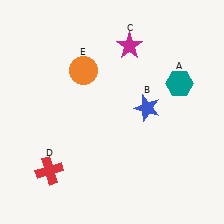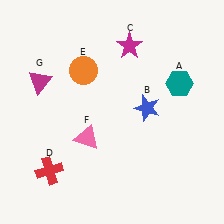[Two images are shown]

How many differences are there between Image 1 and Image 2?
There are 2 differences between the two images.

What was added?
A pink triangle (F), a magenta triangle (G) were added in Image 2.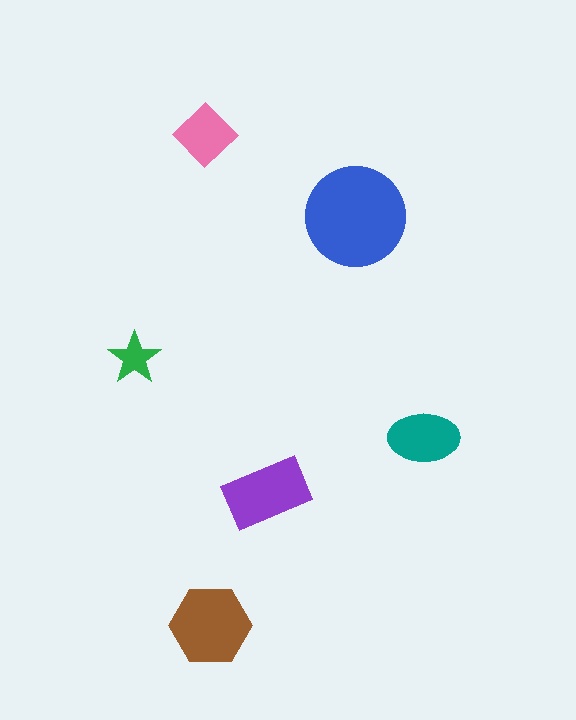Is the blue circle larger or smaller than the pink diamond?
Larger.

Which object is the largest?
The blue circle.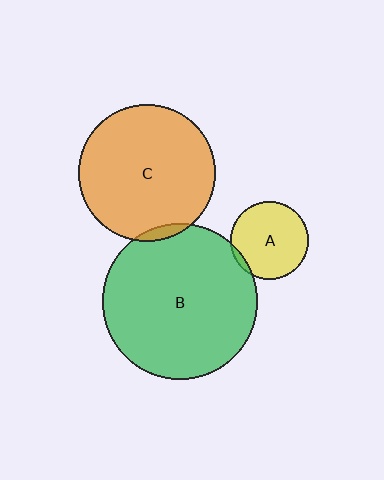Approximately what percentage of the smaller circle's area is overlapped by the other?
Approximately 5%.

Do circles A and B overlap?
Yes.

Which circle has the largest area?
Circle B (green).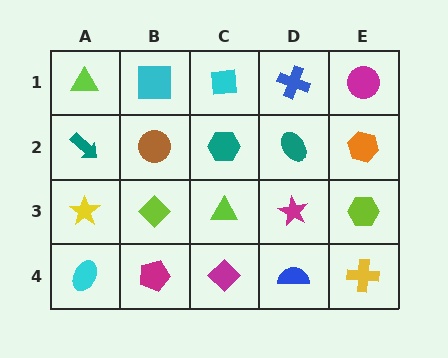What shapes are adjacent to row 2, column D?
A blue cross (row 1, column D), a magenta star (row 3, column D), a teal hexagon (row 2, column C), an orange hexagon (row 2, column E).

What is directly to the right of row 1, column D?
A magenta circle.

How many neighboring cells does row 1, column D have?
3.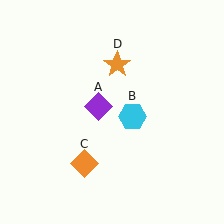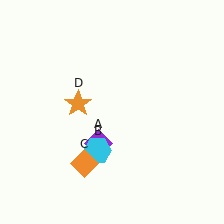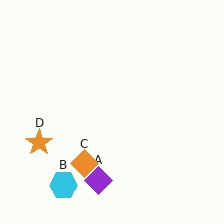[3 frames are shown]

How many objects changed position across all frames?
3 objects changed position: purple diamond (object A), cyan hexagon (object B), orange star (object D).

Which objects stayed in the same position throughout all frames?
Orange diamond (object C) remained stationary.